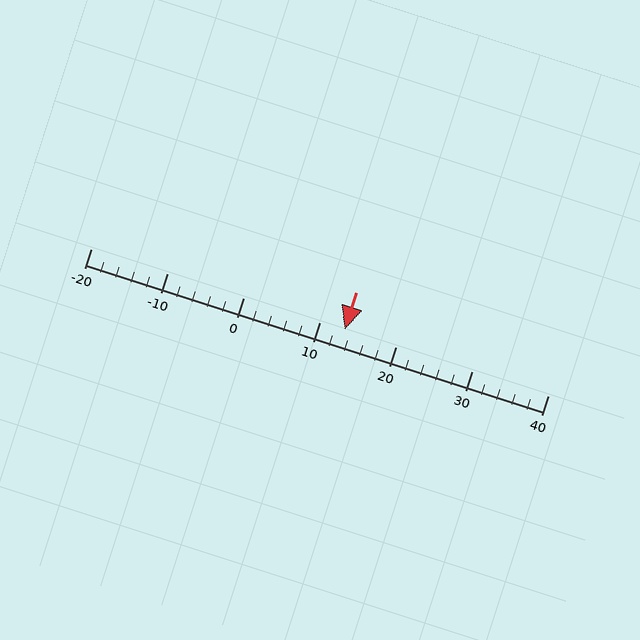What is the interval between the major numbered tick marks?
The major tick marks are spaced 10 units apart.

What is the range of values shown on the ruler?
The ruler shows values from -20 to 40.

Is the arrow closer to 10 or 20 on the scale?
The arrow is closer to 10.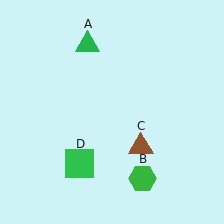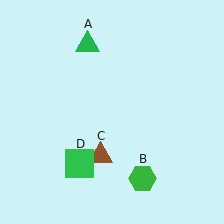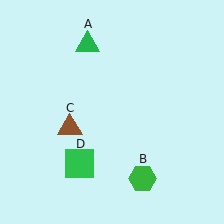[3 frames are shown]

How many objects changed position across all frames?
1 object changed position: brown triangle (object C).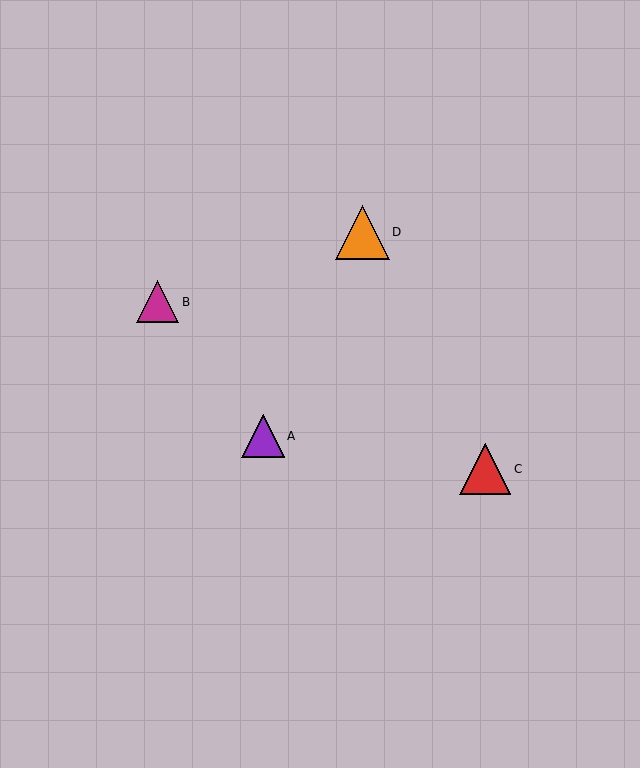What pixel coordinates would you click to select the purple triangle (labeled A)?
Click at (263, 436) to select the purple triangle A.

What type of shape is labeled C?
Shape C is a red triangle.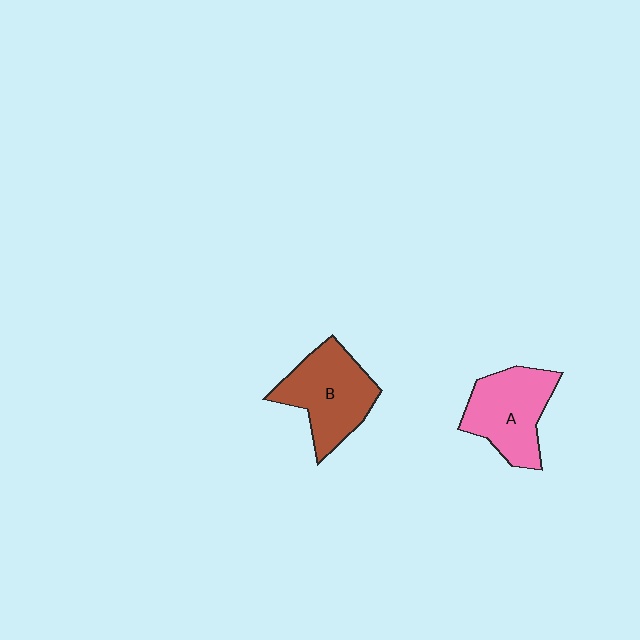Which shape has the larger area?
Shape B (brown).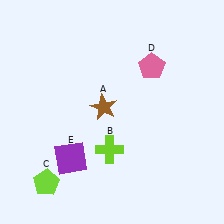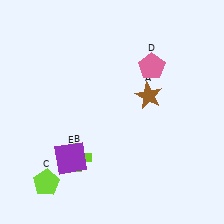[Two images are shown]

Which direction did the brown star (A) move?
The brown star (A) moved right.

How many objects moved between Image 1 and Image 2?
2 objects moved between the two images.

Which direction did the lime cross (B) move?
The lime cross (B) moved left.